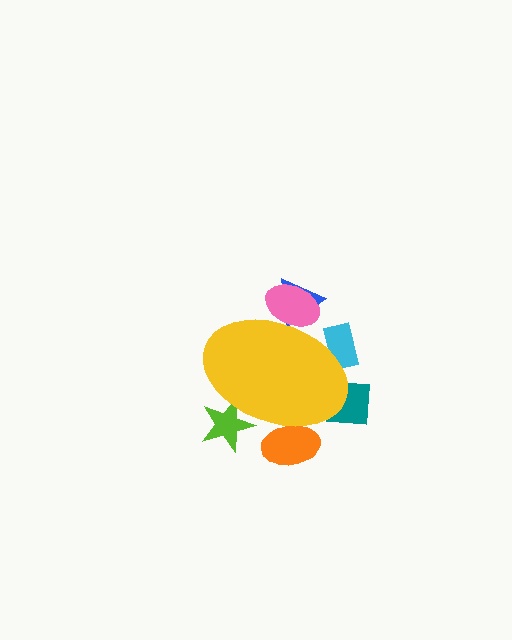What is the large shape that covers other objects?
A yellow ellipse.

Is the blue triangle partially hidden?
Yes, the blue triangle is partially hidden behind the yellow ellipse.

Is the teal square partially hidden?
Yes, the teal square is partially hidden behind the yellow ellipse.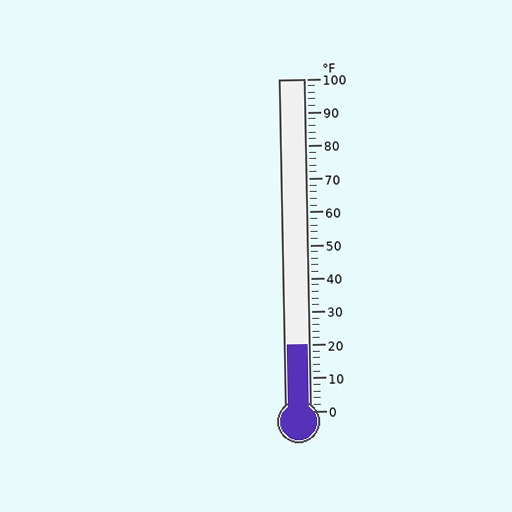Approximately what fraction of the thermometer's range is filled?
The thermometer is filled to approximately 20% of its range.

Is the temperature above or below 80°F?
The temperature is below 80°F.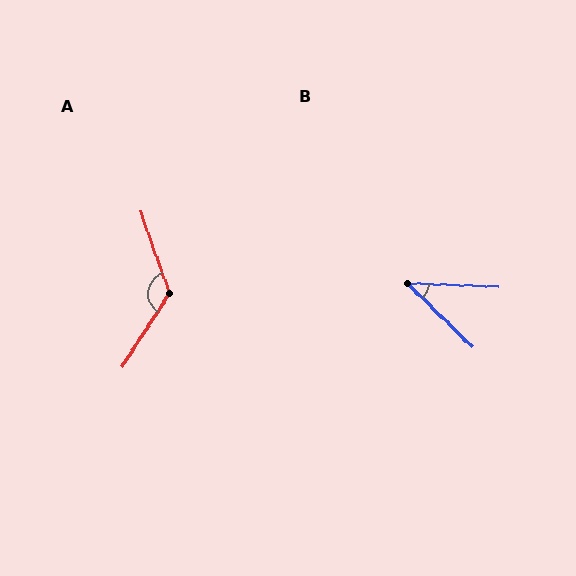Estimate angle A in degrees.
Approximately 127 degrees.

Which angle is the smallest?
B, at approximately 42 degrees.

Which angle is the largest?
A, at approximately 127 degrees.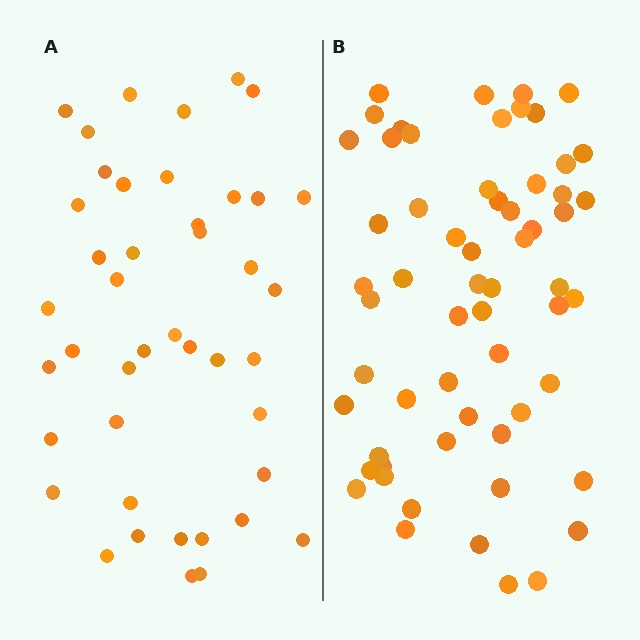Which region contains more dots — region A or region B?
Region B (the right region) has more dots.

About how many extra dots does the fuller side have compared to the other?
Region B has approximately 15 more dots than region A.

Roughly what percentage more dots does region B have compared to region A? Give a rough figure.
About 40% more.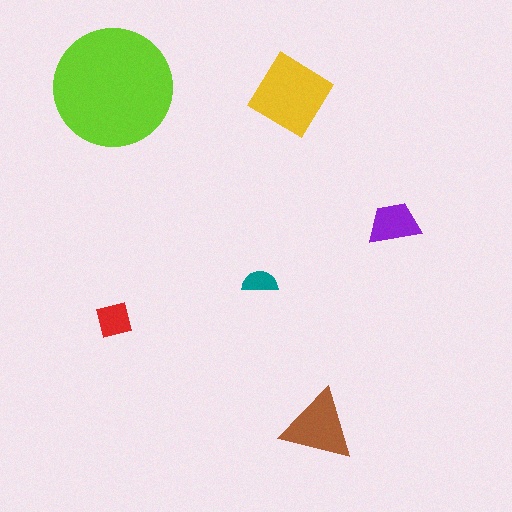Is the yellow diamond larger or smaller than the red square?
Larger.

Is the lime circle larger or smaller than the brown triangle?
Larger.